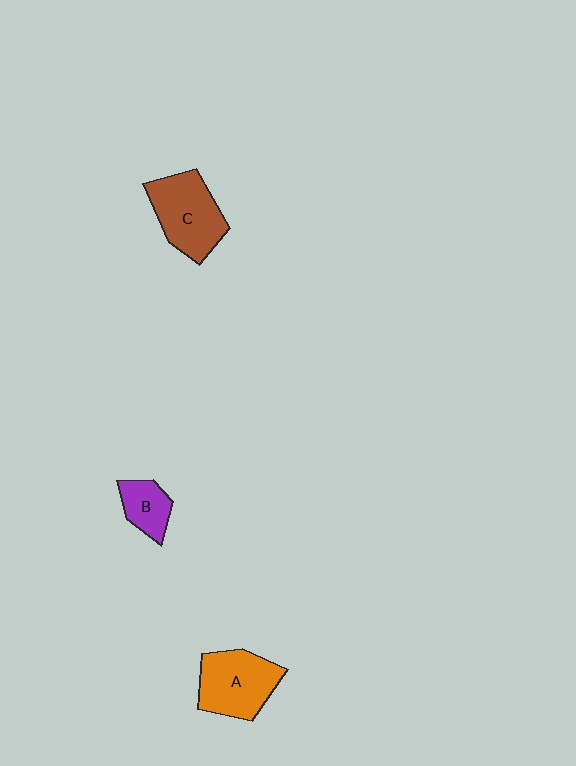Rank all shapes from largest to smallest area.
From largest to smallest: C (brown), A (orange), B (purple).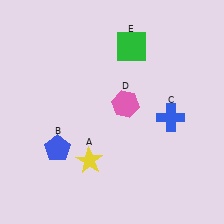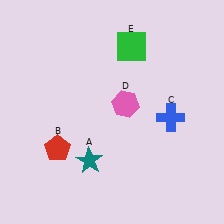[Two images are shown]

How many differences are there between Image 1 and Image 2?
There are 2 differences between the two images.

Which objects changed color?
A changed from yellow to teal. B changed from blue to red.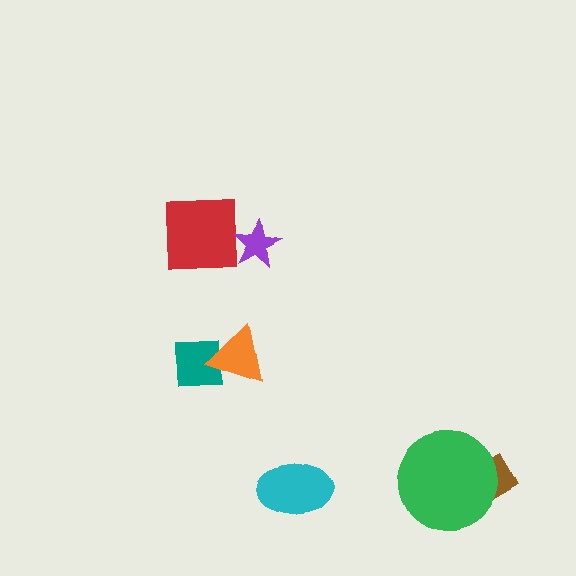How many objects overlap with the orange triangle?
1 object overlaps with the orange triangle.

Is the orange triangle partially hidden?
No, no other shape covers it.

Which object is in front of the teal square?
The orange triangle is in front of the teal square.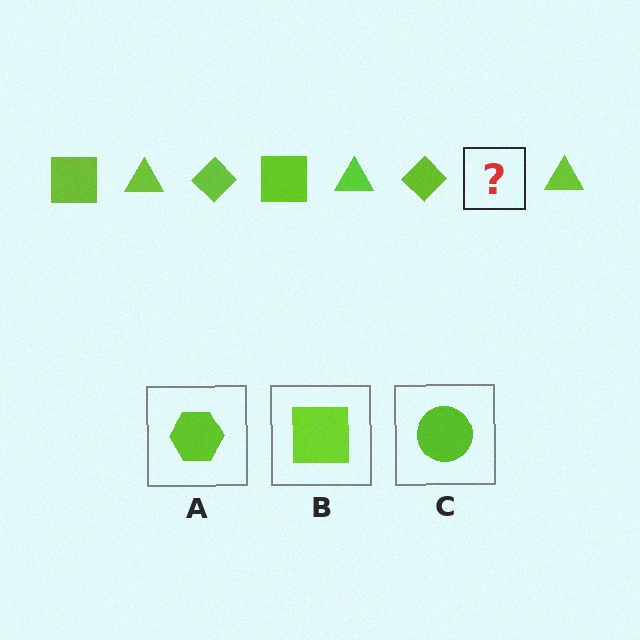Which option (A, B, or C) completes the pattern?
B.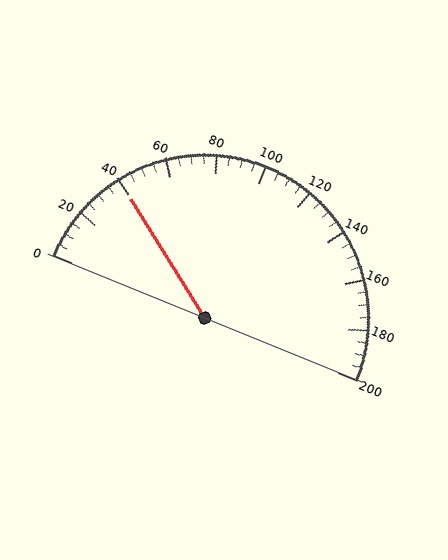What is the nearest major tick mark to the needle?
The nearest major tick mark is 40.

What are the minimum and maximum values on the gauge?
The gauge ranges from 0 to 200.